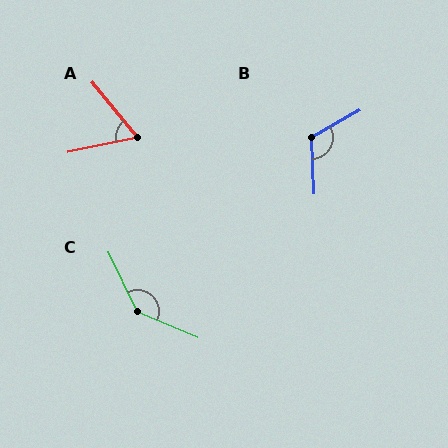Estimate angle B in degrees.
Approximately 117 degrees.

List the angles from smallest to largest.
A (62°), B (117°), C (139°).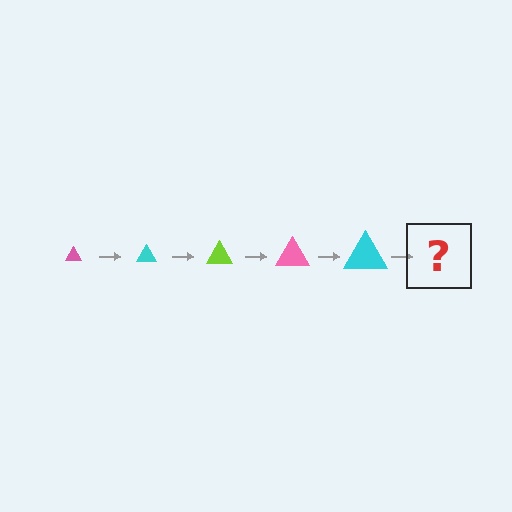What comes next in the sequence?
The next element should be a lime triangle, larger than the previous one.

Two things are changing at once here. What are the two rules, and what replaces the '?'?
The two rules are that the triangle grows larger each step and the color cycles through pink, cyan, and lime. The '?' should be a lime triangle, larger than the previous one.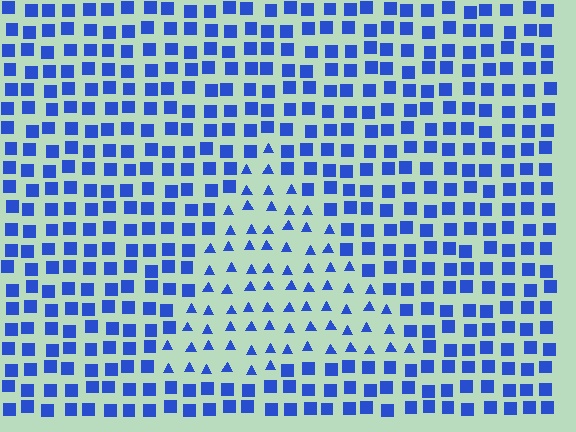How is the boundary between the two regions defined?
The boundary is defined by a change in element shape: triangles inside vs. squares outside. All elements share the same color and spacing.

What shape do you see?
I see a triangle.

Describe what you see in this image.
The image is filled with small blue elements arranged in a uniform grid. A triangle-shaped region contains triangles, while the surrounding area contains squares. The boundary is defined purely by the change in element shape.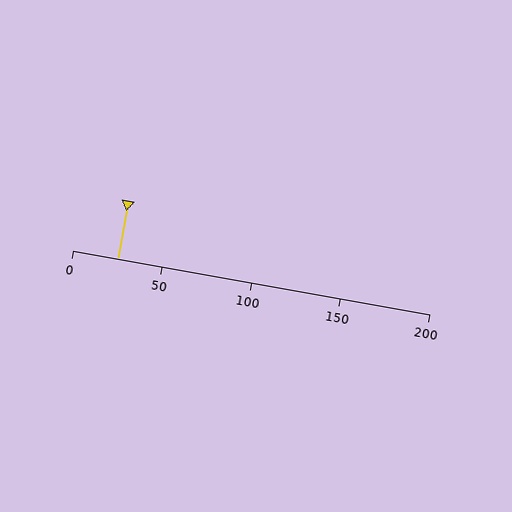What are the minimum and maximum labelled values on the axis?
The axis runs from 0 to 200.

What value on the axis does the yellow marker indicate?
The marker indicates approximately 25.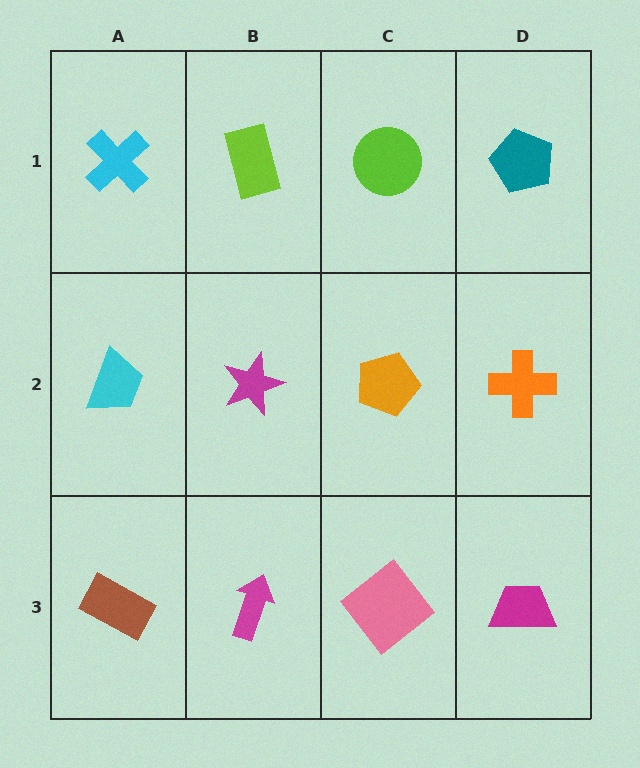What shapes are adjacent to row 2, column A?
A cyan cross (row 1, column A), a brown rectangle (row 3, column A), a magenta star (row 2, column B).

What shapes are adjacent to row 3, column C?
An orange pentagon (row 2, column C), a magenta arrow (row 3, column B), a magenta trapezoid (row 3, column D).